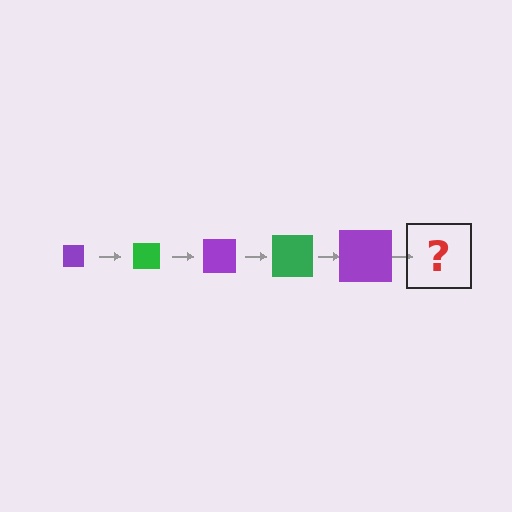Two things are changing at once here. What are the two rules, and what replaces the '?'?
The two rules are that the square grows larger each step and the color cycles through purple and green. The '?' should be a green square, larger than the previous one.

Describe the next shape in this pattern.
It should be a green square, larger than the previous one.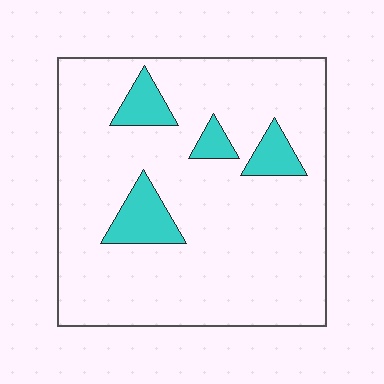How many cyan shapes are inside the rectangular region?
4.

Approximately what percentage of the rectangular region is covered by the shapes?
Approximately 10%.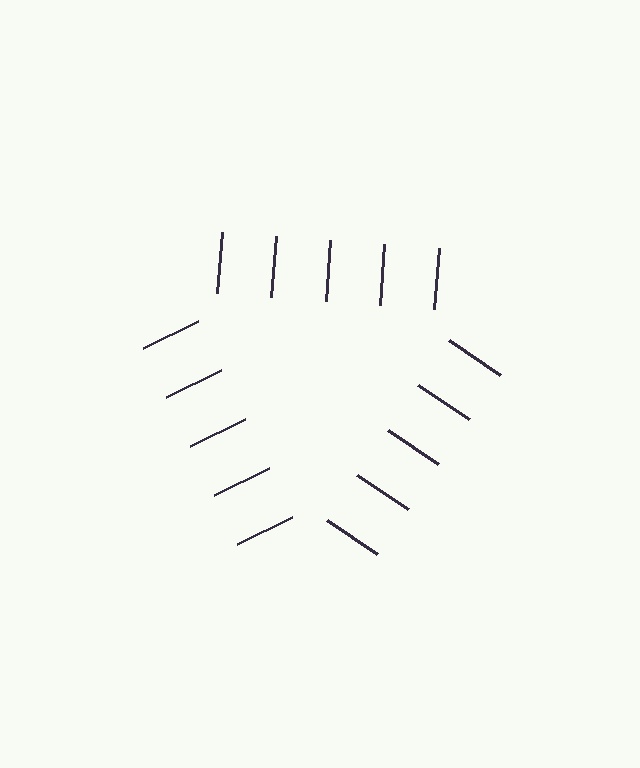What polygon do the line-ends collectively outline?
An illusory triangle — the line segments terminate on its edges but no continuous stroke is drawn.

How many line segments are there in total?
15 — 5 along each of the 3 edges.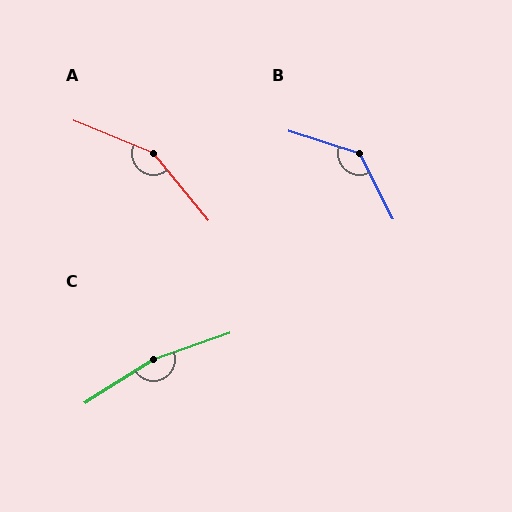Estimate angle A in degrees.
Approximately 152 degrees.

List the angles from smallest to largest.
B (135°), A (152°), C (167°).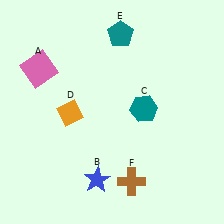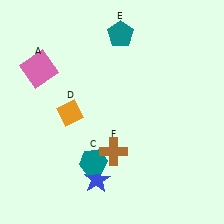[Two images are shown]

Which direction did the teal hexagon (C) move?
The teal hexagon (C) moved down.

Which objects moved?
The objects that moved are: the teal hexagon (C), the brown cross (F).